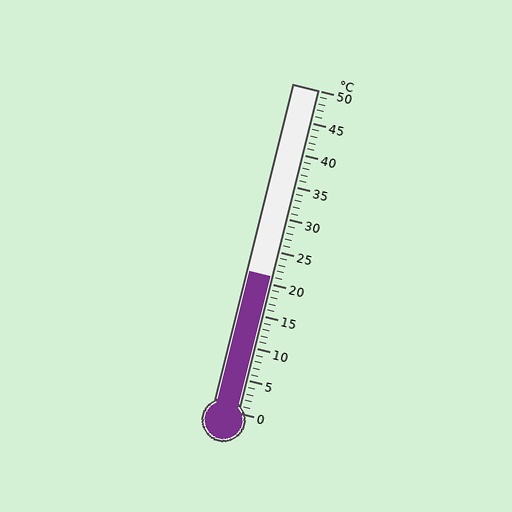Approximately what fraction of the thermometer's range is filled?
The thermometer is filled to approximately 40% of its range.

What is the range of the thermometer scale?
The thermometer scale ranges from 0°C to 50°C.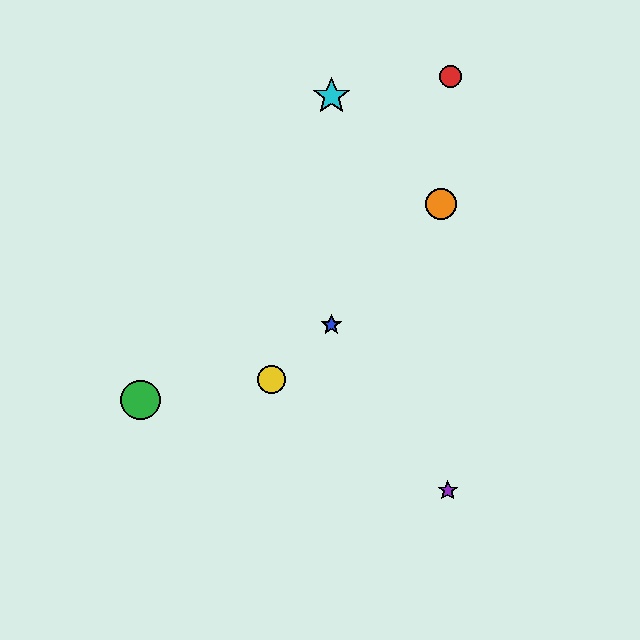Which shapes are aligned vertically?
The blue star, the cyan star are aligned vertically.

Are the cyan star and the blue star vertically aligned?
Yes, both are at x≈331.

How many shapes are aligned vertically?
2 shapes (the blue star, the cyan star) are aligned vertically.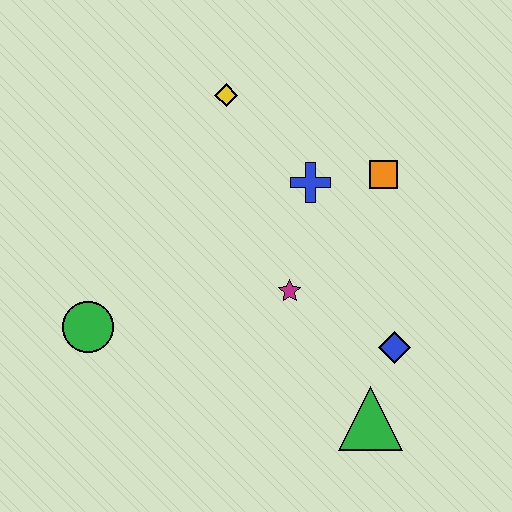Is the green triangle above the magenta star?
No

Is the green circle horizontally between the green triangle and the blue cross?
No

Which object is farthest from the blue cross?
The green circle is farthest from the blue cross.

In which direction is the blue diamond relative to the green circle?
The blue diamond is to the right of the green circle.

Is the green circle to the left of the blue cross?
Yes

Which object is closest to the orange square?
The blue cross is closest to the orange square.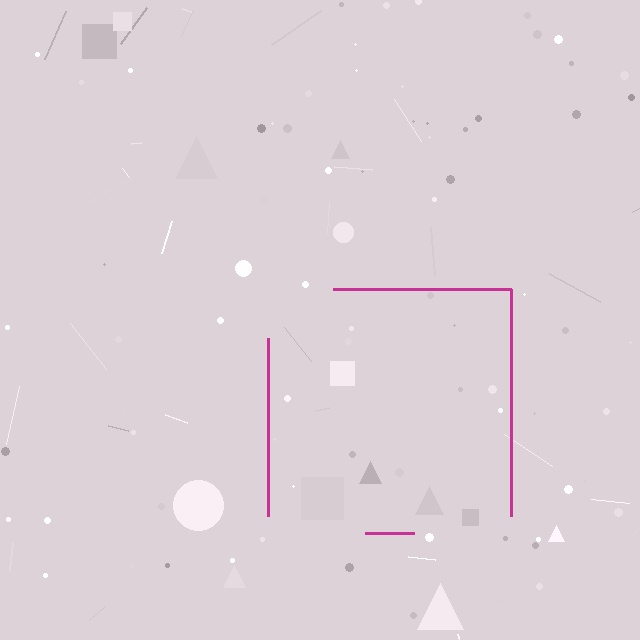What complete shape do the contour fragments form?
The contour fragments form a square.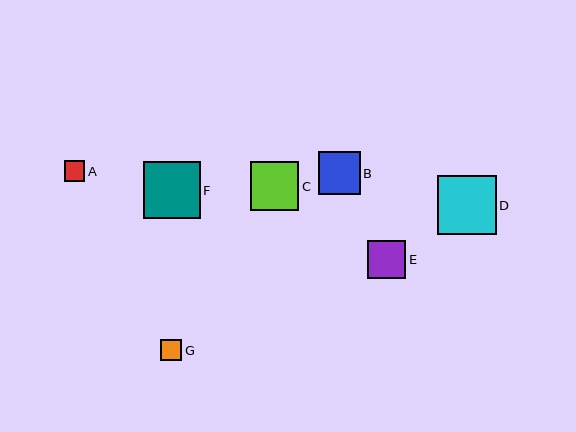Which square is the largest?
Square D is the largest with a size of approximately 58 pixels.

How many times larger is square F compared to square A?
Square F is approximately 2.7 times the size of square A.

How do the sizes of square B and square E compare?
Square B and square E are approximately the same size.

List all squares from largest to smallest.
From largest to smallest: D, F, C, B, E, G, A.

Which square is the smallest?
Square A is the smallest with a size of approximately 21 pixels.